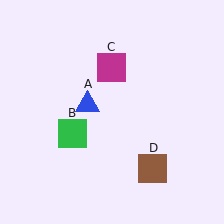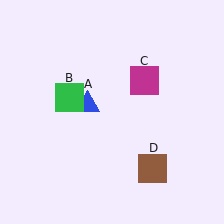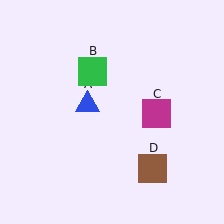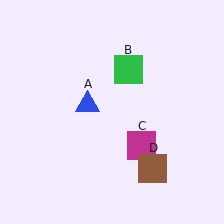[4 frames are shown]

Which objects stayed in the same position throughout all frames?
Blue triangle (object A) and brown square (object D) remained stationary.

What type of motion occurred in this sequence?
The green square (object B), magenta square (object C) rotated clockwise around the center of the scene.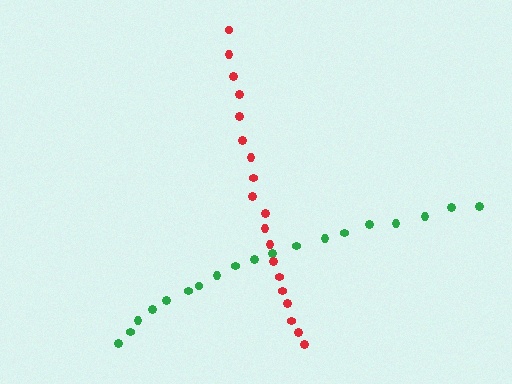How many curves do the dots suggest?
There are 2 distinct paths.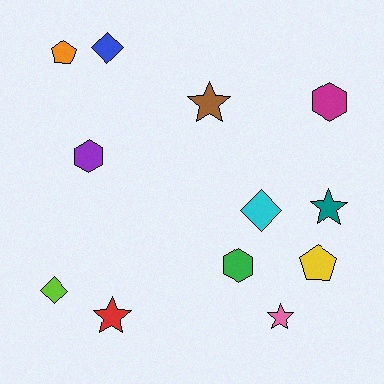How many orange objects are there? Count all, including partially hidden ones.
There is 1 orange object.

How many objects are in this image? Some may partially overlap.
There are 12 objects.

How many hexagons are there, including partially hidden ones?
There are 3 hexagons.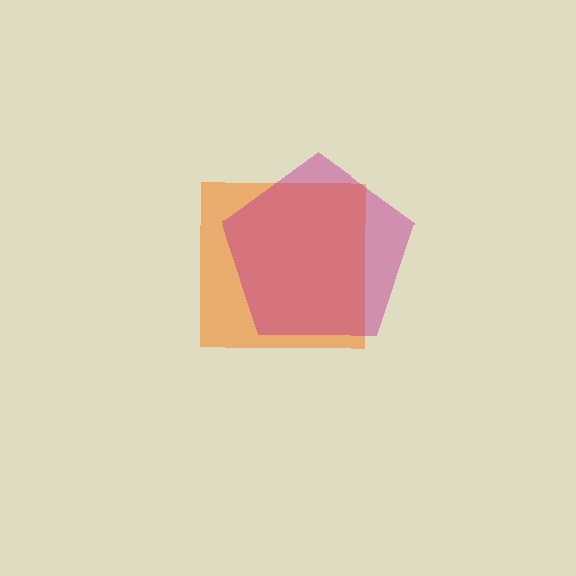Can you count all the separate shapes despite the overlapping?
Yes, there are 2 separate shapes.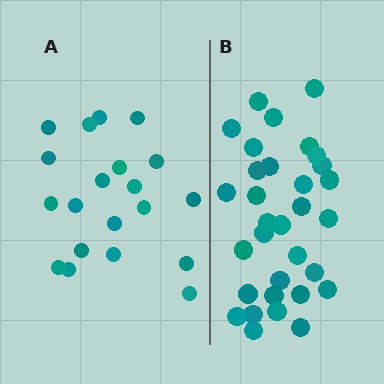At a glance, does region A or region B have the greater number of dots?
Region B (the right region) has more dots.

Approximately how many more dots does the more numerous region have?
Region B has roughly 12 or so more dots than region A.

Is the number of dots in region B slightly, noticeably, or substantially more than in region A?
Region B has substantially more. The ratio is roughly 1.6 to 1.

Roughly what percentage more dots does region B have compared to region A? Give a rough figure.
About 60% more.